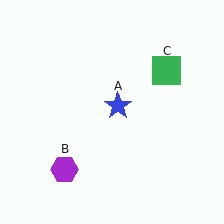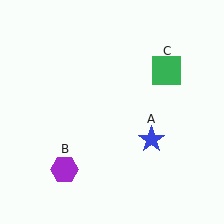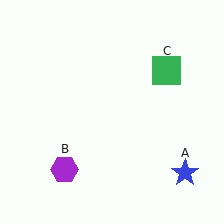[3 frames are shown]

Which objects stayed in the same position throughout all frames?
Purple hexagon (object B) and green square (object C) remained stationary.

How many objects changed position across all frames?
1 object changed position: blue star (object A).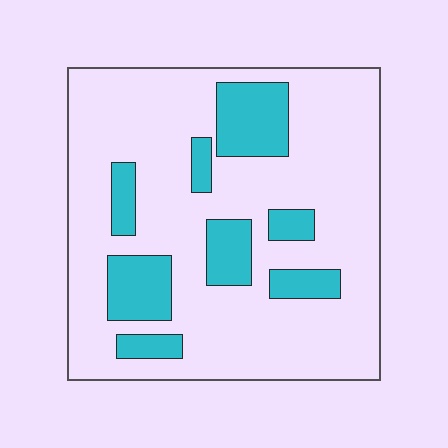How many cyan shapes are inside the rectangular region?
8.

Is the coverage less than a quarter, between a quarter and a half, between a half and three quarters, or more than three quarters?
Less than a quarter.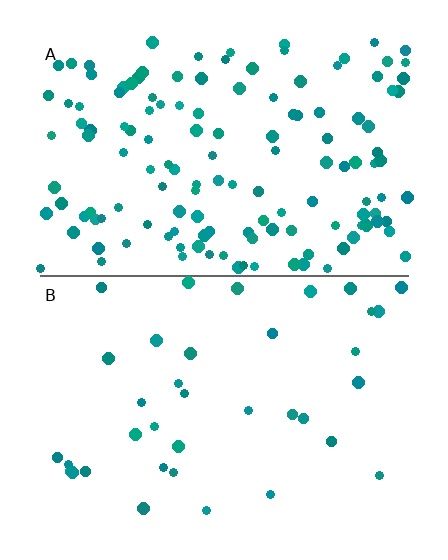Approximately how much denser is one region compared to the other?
Approximately 3.7× — region A over region B.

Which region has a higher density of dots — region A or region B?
A (the top).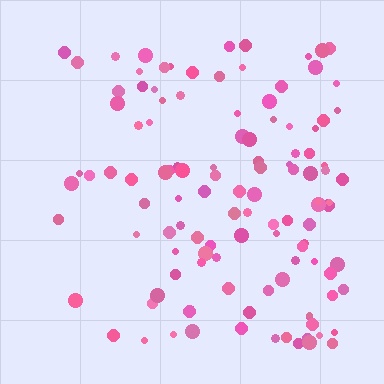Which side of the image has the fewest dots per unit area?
The left.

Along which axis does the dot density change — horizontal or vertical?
Horizontal.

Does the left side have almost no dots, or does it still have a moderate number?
Still a moderate number, just noticeably fewer than the right.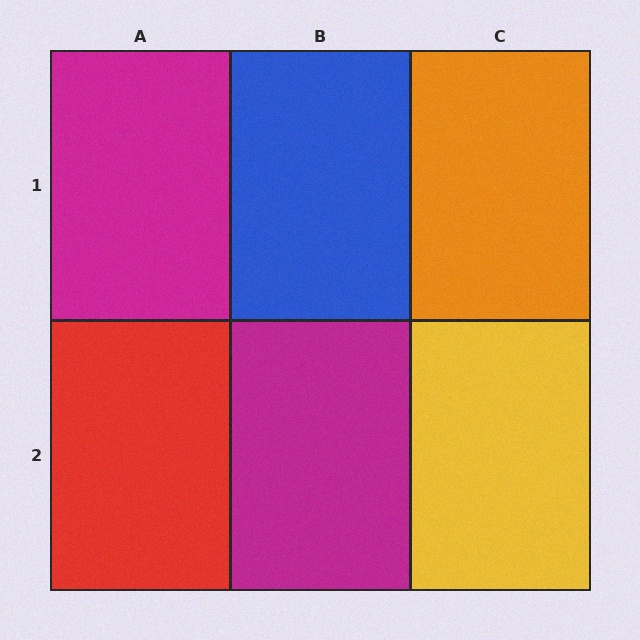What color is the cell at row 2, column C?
Yellow.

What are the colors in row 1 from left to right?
Magenta, blue, orange.